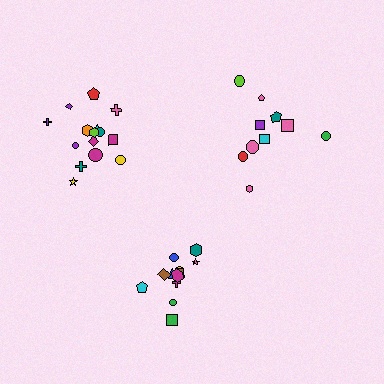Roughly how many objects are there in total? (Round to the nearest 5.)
Roughly 35 objects in total.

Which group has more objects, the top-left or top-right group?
The top-left group.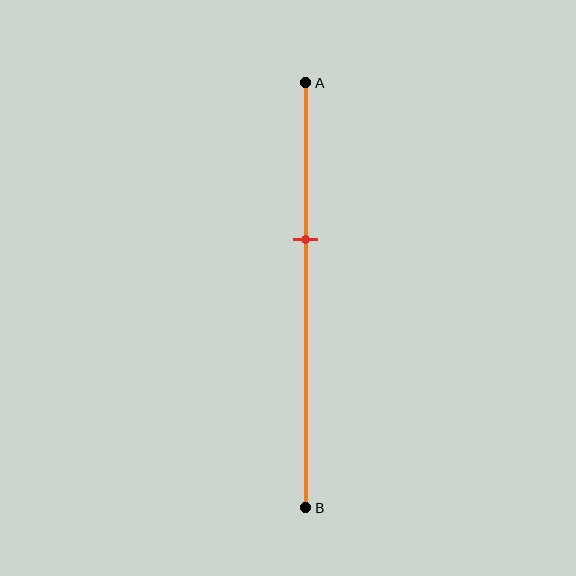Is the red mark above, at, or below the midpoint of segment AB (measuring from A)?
The red mark is above the midpoint of segment AB.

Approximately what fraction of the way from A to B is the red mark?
The red mark is approximately 35% of the way from A to B.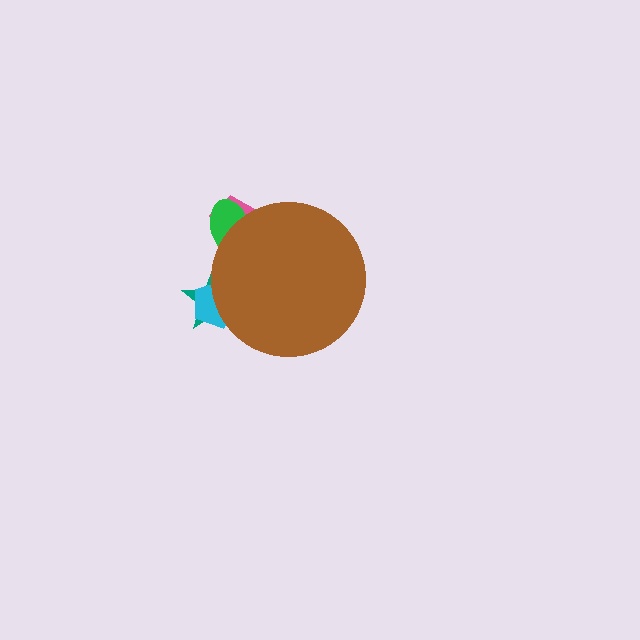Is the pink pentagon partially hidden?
Yes, the pink pentagon is partially hidden behind the brown circle.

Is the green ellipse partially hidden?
Yes, the green ellipse is partially hidden behind the brown circle.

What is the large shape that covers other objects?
A brown circle.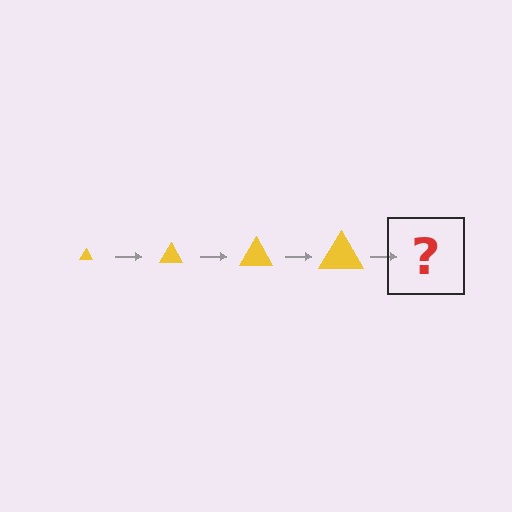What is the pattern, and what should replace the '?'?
The pattern is that the triangle gets progressively larger each step. The '?' should be a yellow triangle, larger than the previous one.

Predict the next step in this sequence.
The next step is a yellow triangle, larger than the previous one.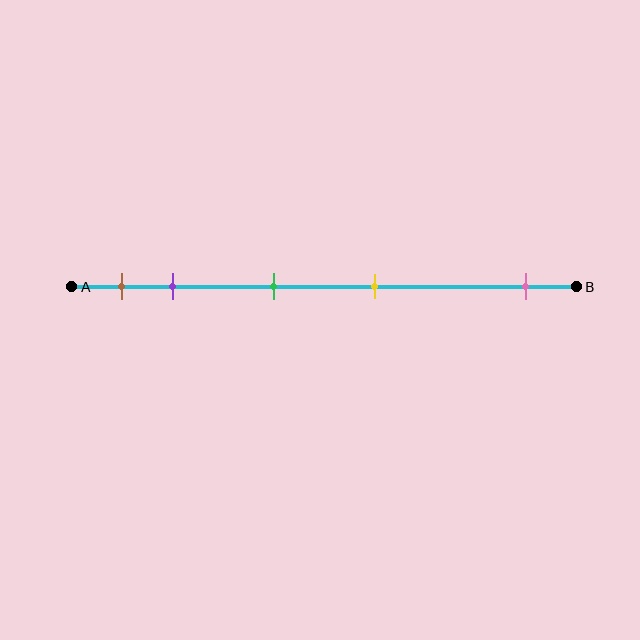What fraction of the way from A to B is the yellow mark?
The yellow mark is approximately 60% (0.6) of the way from A to B.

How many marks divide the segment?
There are 5 marks dividing the segment.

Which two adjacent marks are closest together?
The brown and purple marks are the closest adjacent pair.